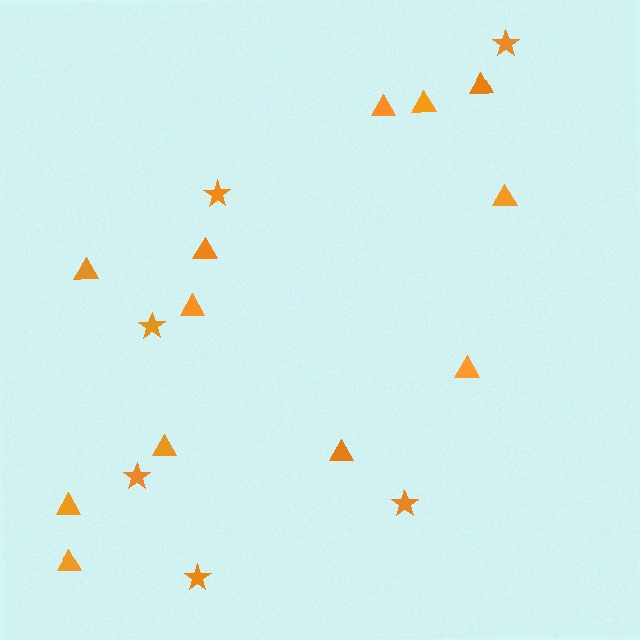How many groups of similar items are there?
There are 2 groups: one group of triangles (12) and one group of stars (6).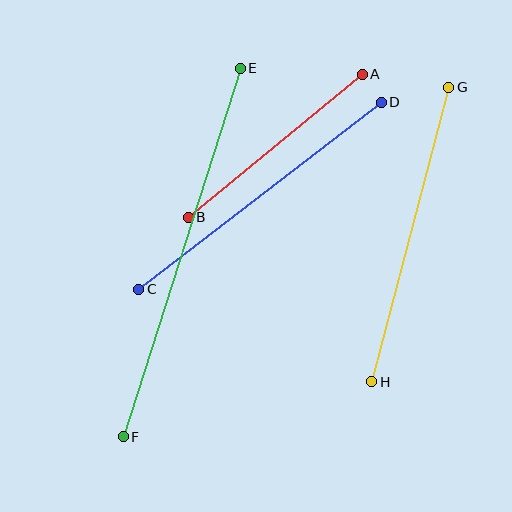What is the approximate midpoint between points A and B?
The midpoint is at approximately (275, 146) pixels.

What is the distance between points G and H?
The distance is approximately 304 pixels.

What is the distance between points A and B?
The distance is approximately 225 pixels.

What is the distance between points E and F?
The distance is approximately 386 pixels.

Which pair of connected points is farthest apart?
Points E and F are farthest apart.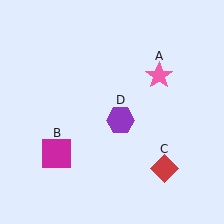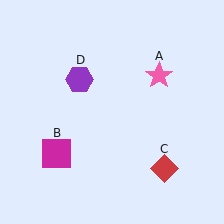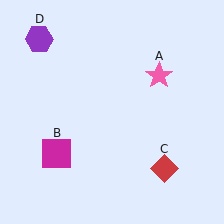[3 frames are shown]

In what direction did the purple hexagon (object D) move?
The purple hexagon (object D) moved up and to the left.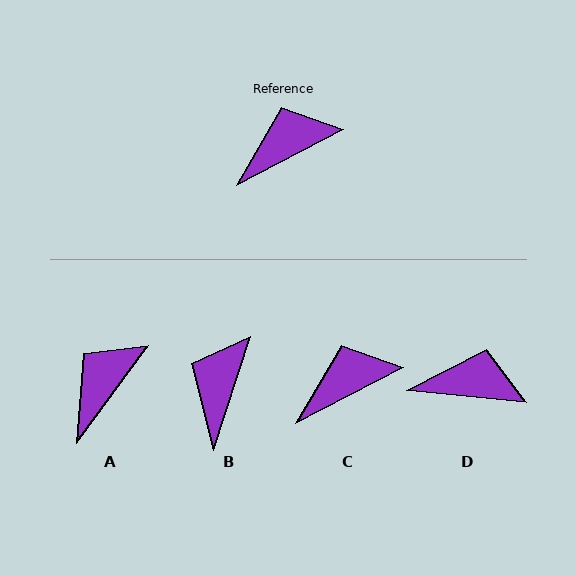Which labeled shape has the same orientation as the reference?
C.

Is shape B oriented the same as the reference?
No, it is off by about 44 degrees.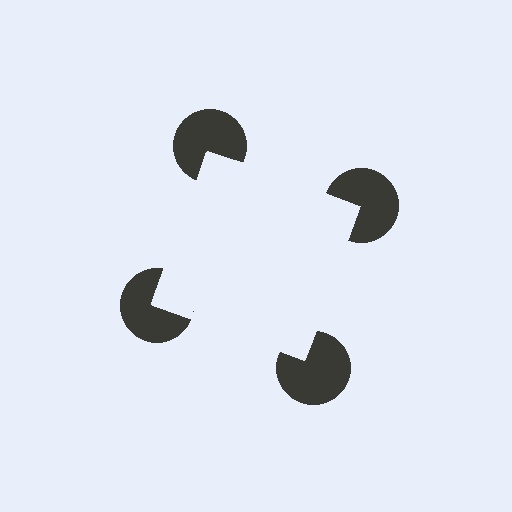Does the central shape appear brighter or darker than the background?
It typically appears slightly brighter than the background, even though no actual brightness change is drawn.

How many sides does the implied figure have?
4 sides.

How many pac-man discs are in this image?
There are 4 — one at each vertex of the illusory square.